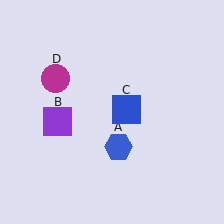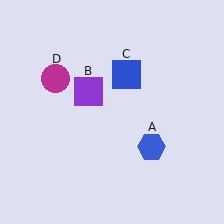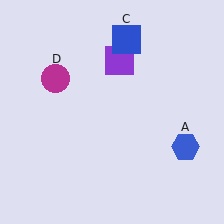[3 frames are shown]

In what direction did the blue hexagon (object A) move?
The blue hexagon (object A) moved right.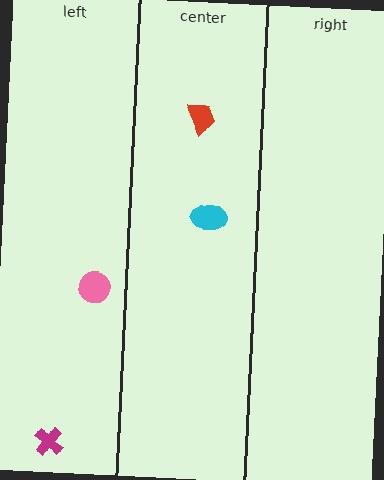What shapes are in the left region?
The pink circle, the magenta cross.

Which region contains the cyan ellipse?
The center region.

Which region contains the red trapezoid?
The center region.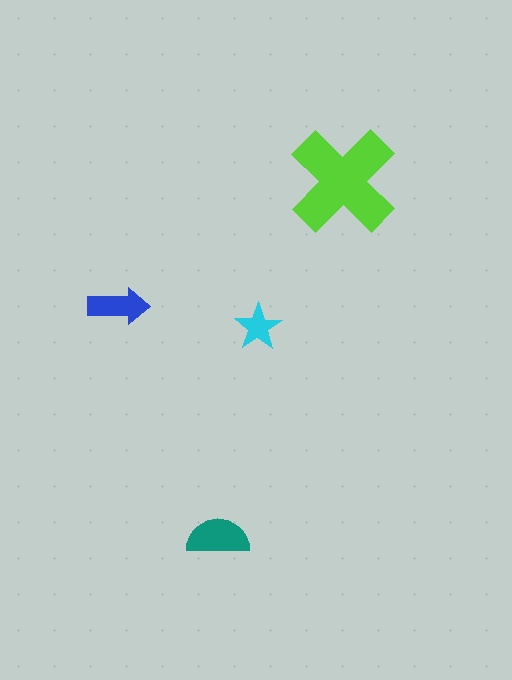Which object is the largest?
The lime cross.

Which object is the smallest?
The cyan star.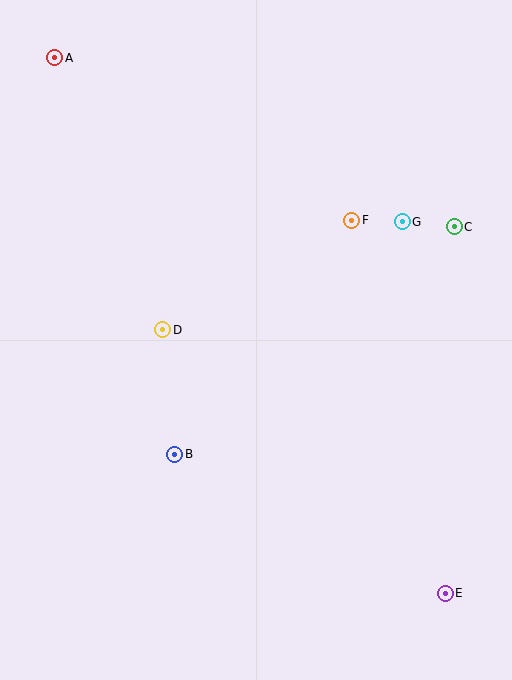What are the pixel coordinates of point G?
Point G is at (402, 222).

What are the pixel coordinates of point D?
Point D is at (163, 330).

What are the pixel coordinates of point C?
Point C is at (454, 227).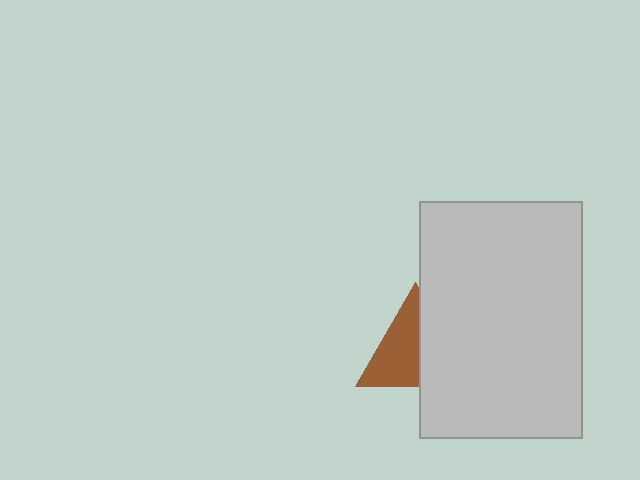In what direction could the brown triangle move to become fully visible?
The brown triangle could move left. That would shift it out from behind the light gray rectangle entirely.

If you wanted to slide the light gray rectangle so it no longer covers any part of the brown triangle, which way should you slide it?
Slide it right — that is the most direct way to separate the two shapes.